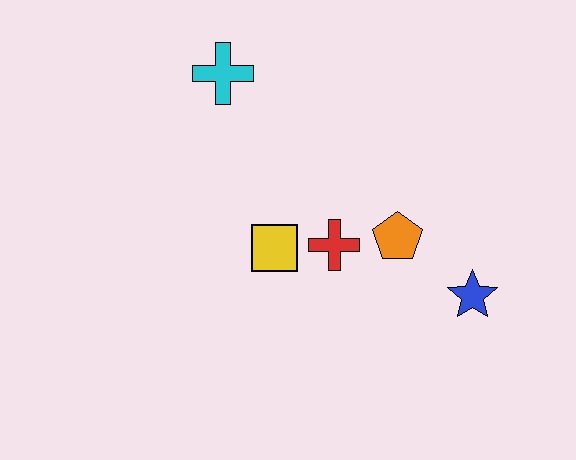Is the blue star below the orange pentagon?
Yes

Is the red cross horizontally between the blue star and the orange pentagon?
No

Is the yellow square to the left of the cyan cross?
No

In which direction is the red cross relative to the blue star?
The red cross is to the left of the blue star.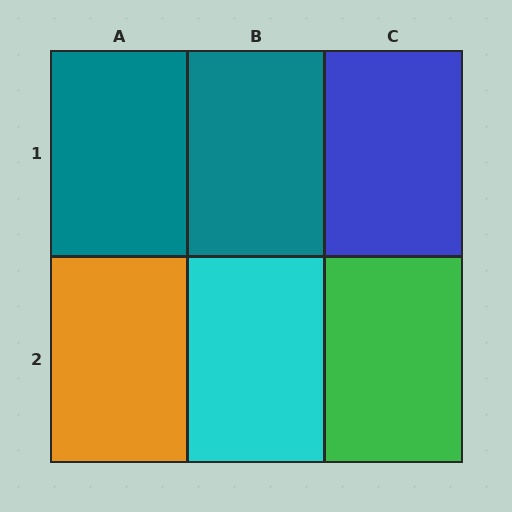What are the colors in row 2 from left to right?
Orange, cyan, green.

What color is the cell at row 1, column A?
Teal.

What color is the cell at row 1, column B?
Teal.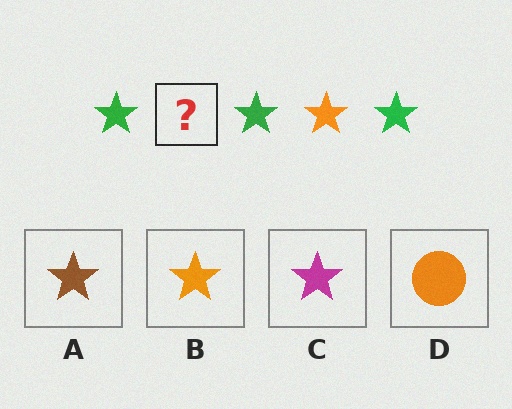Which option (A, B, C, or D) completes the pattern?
B.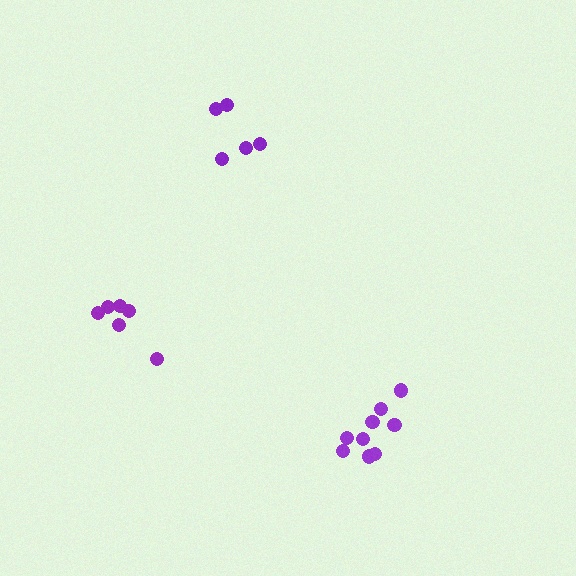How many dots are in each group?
Group 1: 5 dots, Group 2: 9 dots, Group 3: 6 dots (20 total).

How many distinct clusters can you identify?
There are 3 distinct clusters.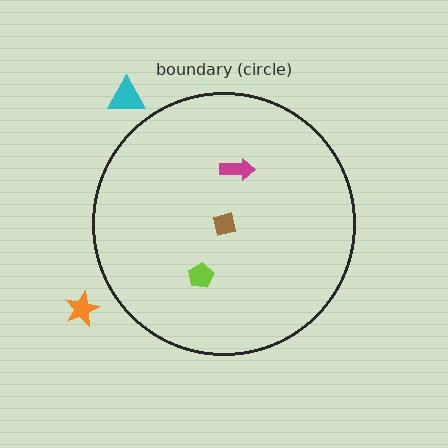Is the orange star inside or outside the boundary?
Outside.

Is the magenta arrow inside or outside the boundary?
Inside.